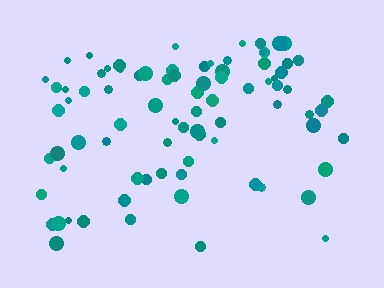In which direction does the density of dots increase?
From bottom to top, with the top side densest.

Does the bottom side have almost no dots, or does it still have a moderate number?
Still a moderate number, just noticeably fewer than the top.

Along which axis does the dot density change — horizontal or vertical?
Vertical.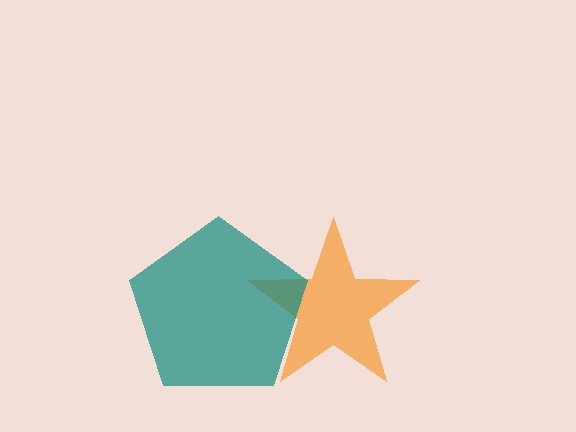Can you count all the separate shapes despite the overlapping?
Yes, there are 2 separate shapes.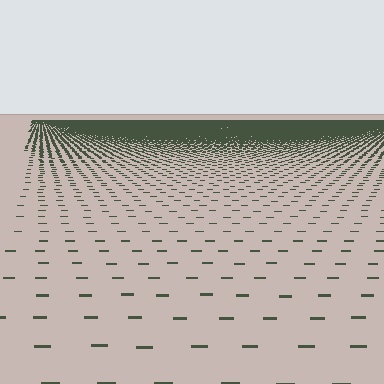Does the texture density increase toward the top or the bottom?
Density increases toward the top.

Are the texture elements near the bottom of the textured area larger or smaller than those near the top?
Larger. Near the bottom, elements are closer to the viewer and appear at a bigger on-screen size.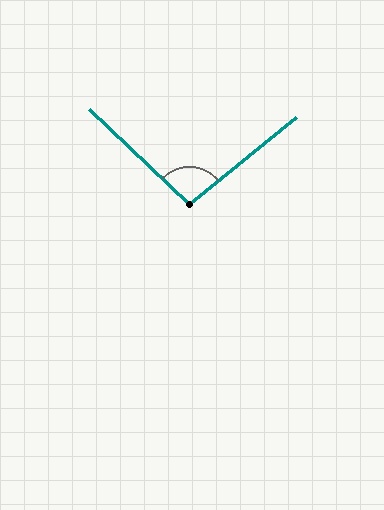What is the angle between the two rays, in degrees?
Approximately 97 degrees.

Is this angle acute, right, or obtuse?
It is obtuse.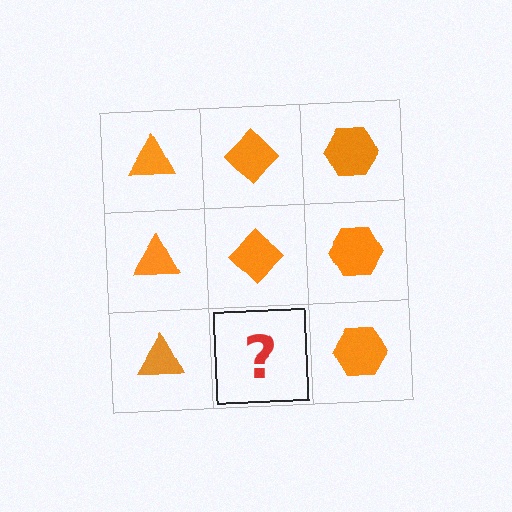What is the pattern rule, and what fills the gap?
The rule is that each column has a consistent shape. The gap should be filled with an orange diamond.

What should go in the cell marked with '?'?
The missing cell should contain an orange diamond.